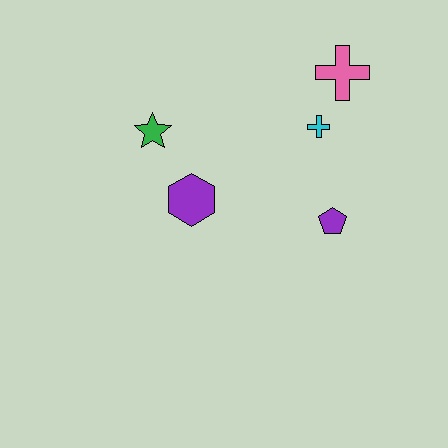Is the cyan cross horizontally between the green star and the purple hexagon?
No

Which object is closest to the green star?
The purple hexagon is closest to the green star.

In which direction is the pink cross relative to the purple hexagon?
The pink cross is to the right of the purple hexagon.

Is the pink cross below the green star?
No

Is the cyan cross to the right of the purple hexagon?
Yes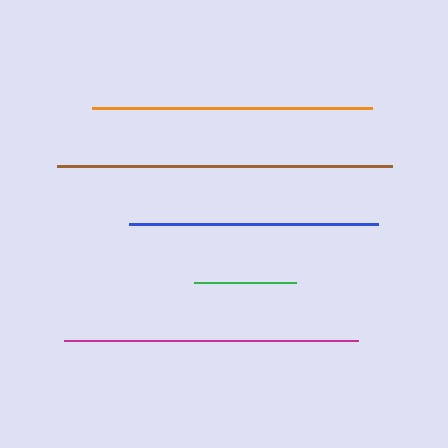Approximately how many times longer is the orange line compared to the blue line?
The orange line is approximately 1.1 times the length of the blue line.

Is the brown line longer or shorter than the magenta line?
The brown line is longer than the magenta line.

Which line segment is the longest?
The brown line is the longest at approximately 335 pixels.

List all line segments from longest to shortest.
From longest to shortest: brown, magenta, orange, blue, green.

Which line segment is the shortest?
The green line is the shortest at approximately 103 pixels.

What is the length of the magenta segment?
The magenta segment is approximately 294 pixels long.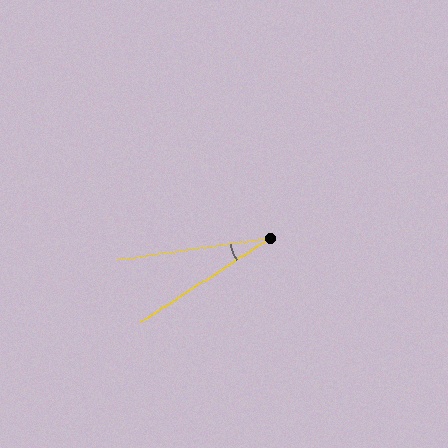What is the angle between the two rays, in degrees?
Approximately 25 degrees.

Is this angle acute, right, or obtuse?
It is acute.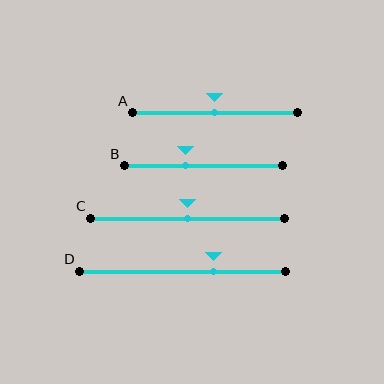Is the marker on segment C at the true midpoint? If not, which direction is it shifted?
Yes, the marker on segment C is at the true midpoint.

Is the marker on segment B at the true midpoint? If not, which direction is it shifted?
No, the marker on segment B is shifted to the left by about 11% of the segment length.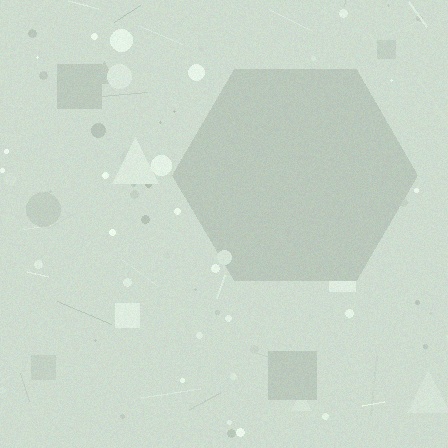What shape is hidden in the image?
A hexagon is hidden in the image.